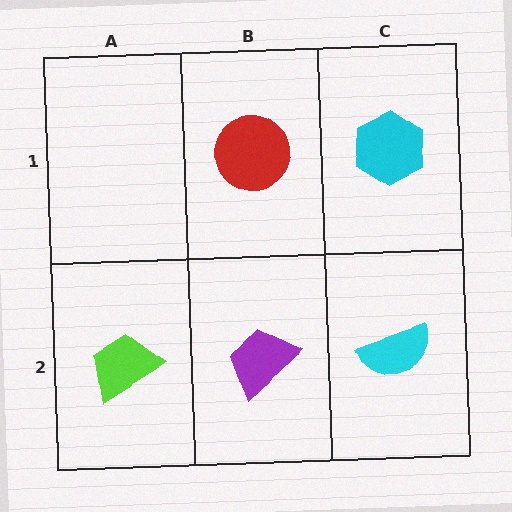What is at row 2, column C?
A cyan semicircle.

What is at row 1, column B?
A red circle.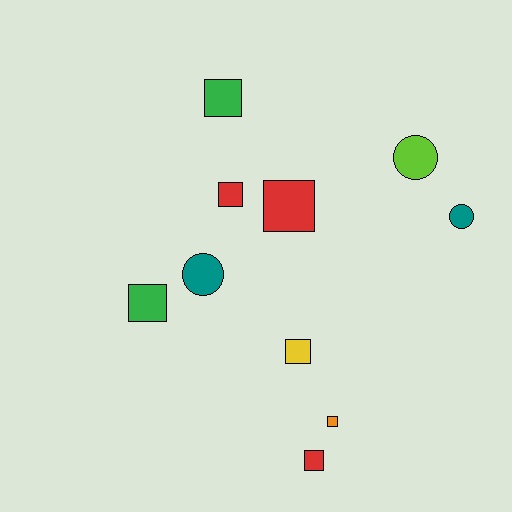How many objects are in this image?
There are 10 objects.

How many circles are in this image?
There are 3 circles.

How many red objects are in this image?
There are 3 red objects.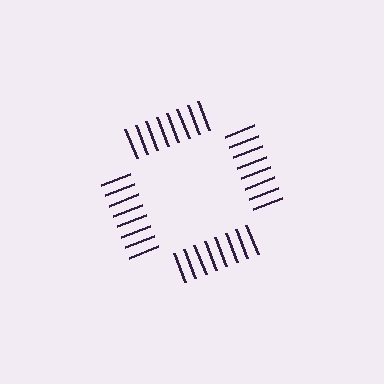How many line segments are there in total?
32 — 8 along each of the 4 edges.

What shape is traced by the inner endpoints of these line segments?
An illusory square — the line segments terminate on its edges but no continuous stroke is drawn.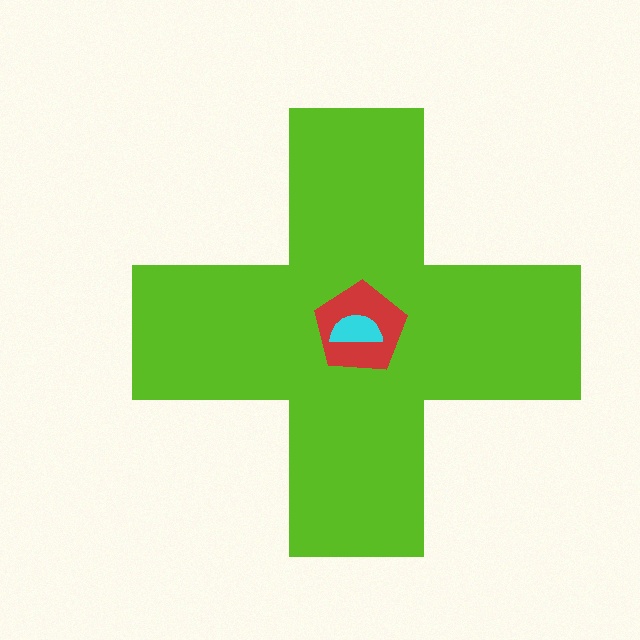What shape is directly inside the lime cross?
The red pentagon.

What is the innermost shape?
The cyan semicircle.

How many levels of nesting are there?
3.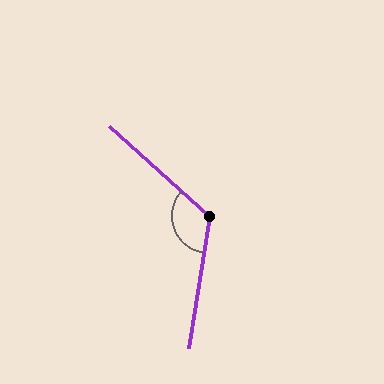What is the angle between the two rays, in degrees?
Approximately 123 degrees.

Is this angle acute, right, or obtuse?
It is obtuse.